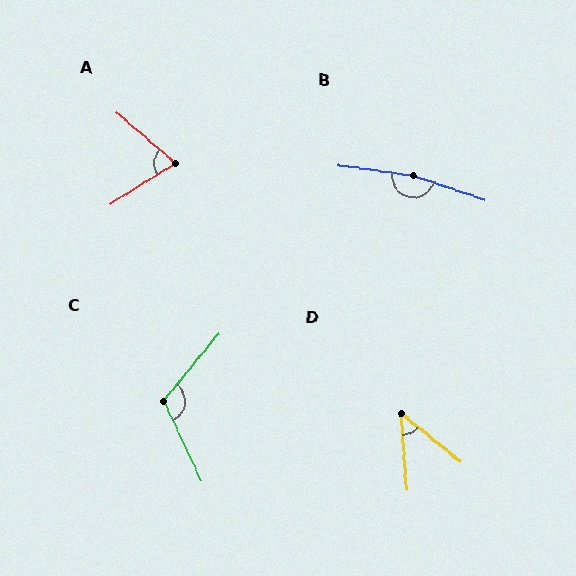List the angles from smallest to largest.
D (47°), A (73°), C (115°), B (170°).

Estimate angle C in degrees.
Approximately 115 degrees.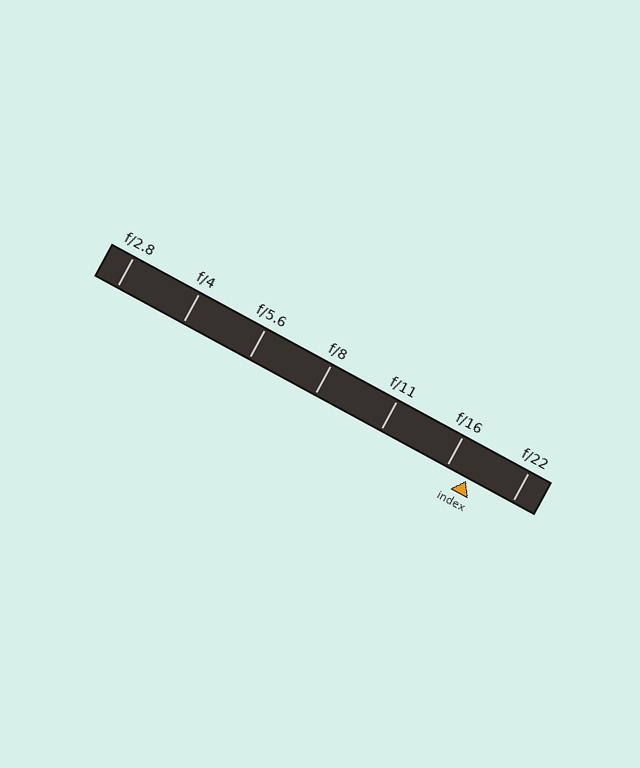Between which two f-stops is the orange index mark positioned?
The index mark is between f/16 and f/22.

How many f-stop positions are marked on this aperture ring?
There are 7 f-stop positions marked.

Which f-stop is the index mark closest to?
The index mark is closest to f/16.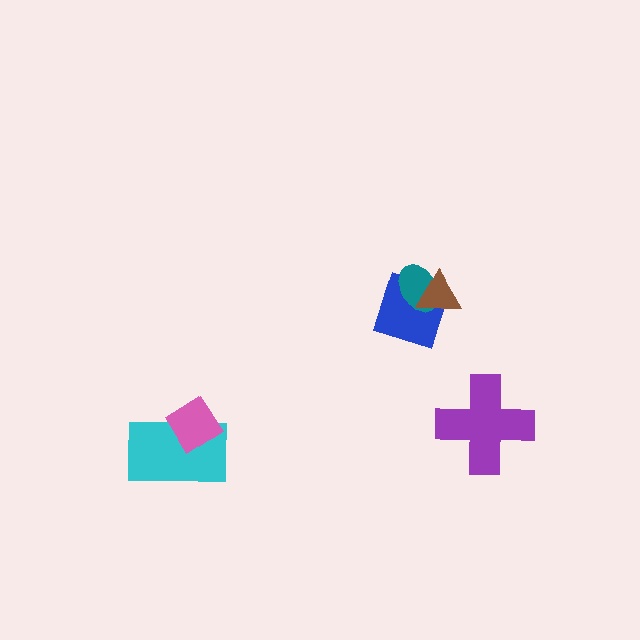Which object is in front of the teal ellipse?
The brown triangle is in front of the teal ellipse.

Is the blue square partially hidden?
Yes, it is partially covered by another shape.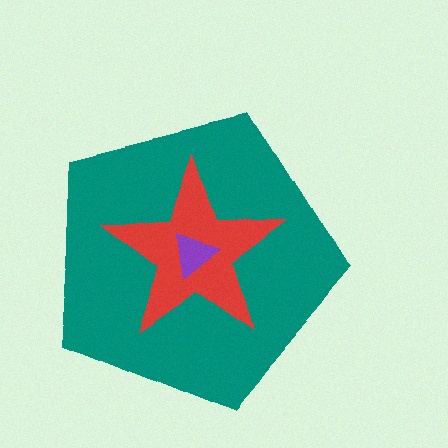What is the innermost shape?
The purple triangle.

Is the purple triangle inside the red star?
Yes.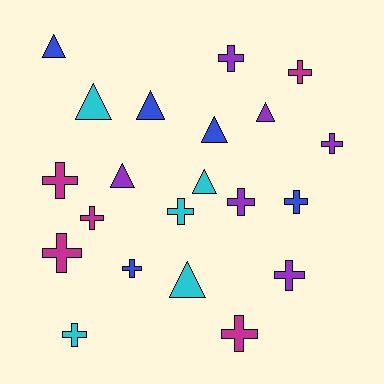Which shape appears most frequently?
Cross, with 13 objects.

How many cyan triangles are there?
There are 3 cyan triangles.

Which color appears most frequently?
Purple, with 6 objects.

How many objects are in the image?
There are 21 objects.